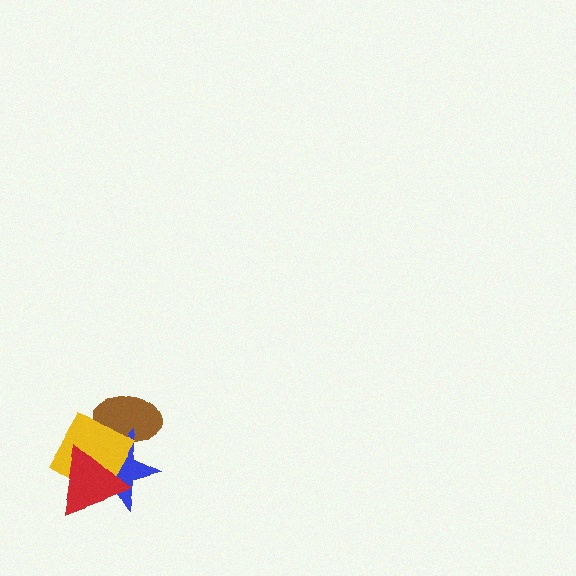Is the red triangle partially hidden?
No, no other shape covers it.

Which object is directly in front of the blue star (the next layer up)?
The yellow diamond is directly in front of the blue star.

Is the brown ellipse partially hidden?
Yes, it is partially covered by another shape.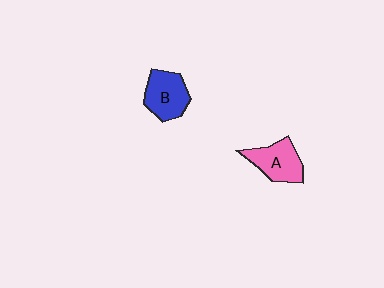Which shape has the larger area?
Shape B (blue).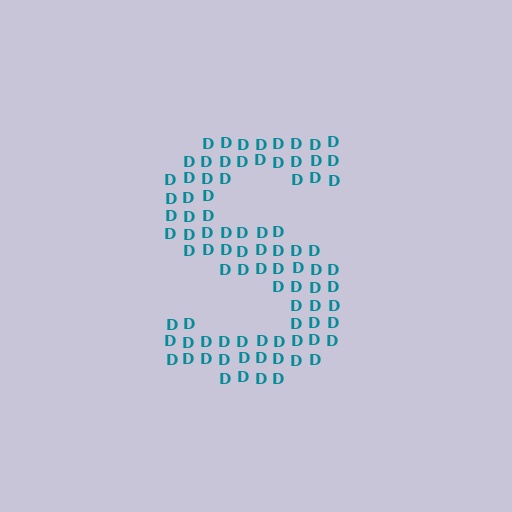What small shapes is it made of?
It is made of small letter D's.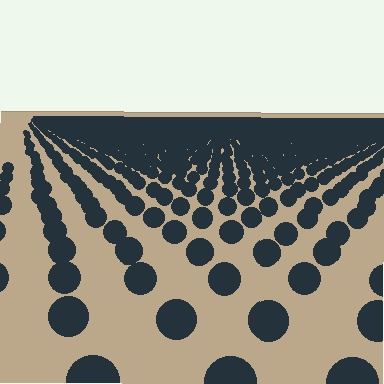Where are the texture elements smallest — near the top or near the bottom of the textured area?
Near the top.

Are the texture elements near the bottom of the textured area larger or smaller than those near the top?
Larger. Near the bottom, elements are closer to the viewer and appear at a bigger on-screen size.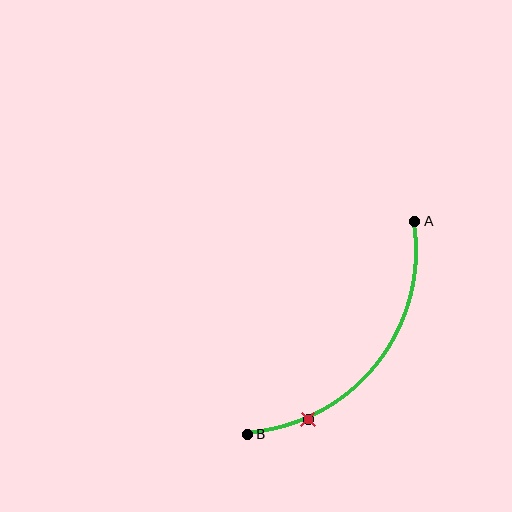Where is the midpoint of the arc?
The arc midpoint is the point on the curve farthest from the straight line joining A and B. It sits below and to the right of that line.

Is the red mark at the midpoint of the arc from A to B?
No. The red mark lies on the arc but is closer to endpoint B. The arc midpoint would be at the point on the curve equidistant along the arc from both A and B.